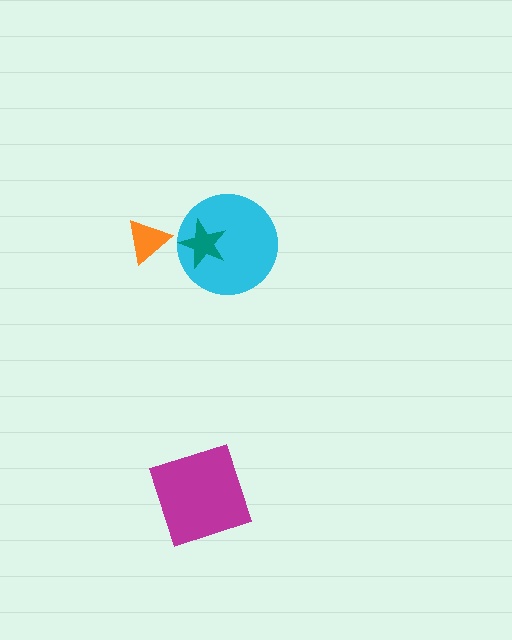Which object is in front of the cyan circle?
The teal star is in front of the cyan circle.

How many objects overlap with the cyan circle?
1 object overlaps with the cyan circle.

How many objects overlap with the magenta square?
0 objects overlap with the magenta square.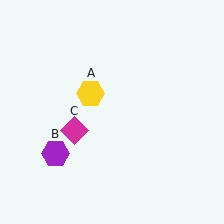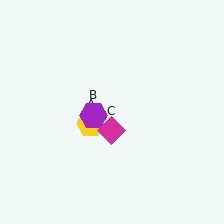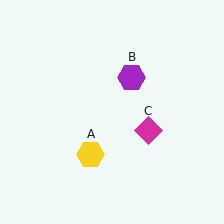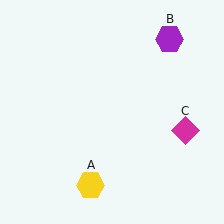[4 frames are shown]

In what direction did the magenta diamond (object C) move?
The magenta diamond (object C) moved right.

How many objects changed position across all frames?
3 objects changed position: yellow hexagon (object A), purple hexagon (object B), magenta diamond (object C).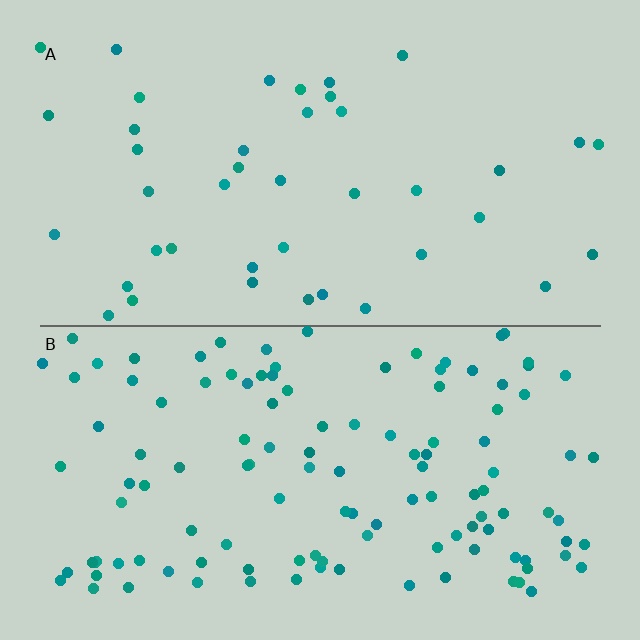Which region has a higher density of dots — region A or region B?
B (the bottom).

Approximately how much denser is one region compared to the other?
Approximately 3.0× — region B over region A.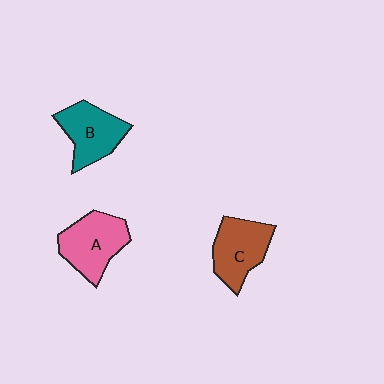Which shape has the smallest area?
Shape B (teal).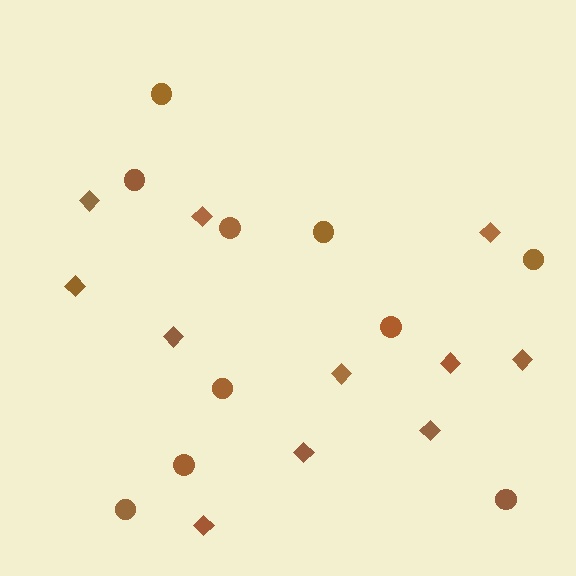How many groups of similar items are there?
There are 2 groups: one group of diamonds (11) and one group of circles (10).